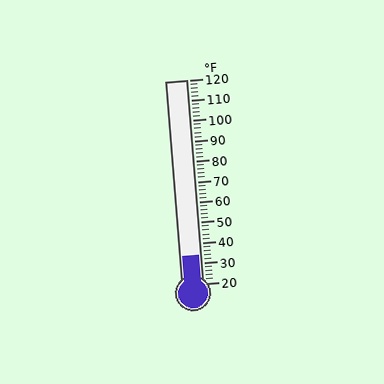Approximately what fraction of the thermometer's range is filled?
The thermometer is filled to approximately 15% of its range.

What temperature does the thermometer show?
The thermometer shows approximately 34°F.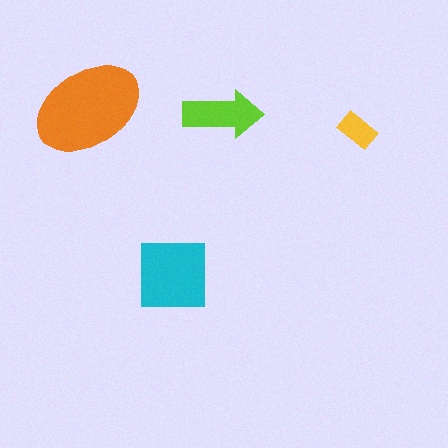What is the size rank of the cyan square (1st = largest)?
2nd.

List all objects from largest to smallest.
The orange ellipse, the cyan square, the lime arrow, the yellow rectangle.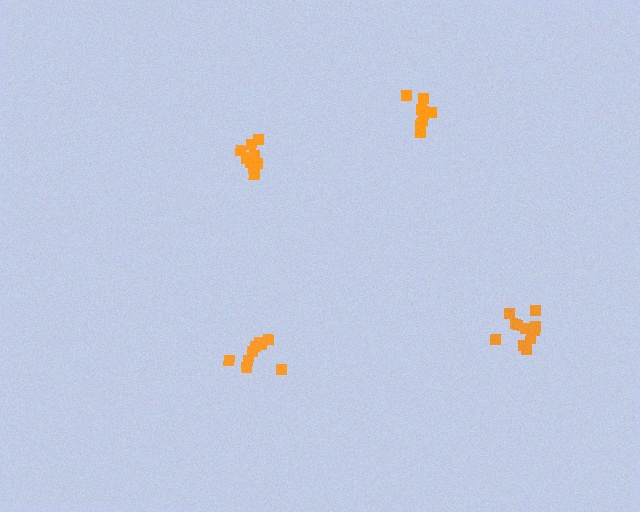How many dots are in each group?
Group 1: 10 dots, Group 2: 8 dots, Group 3: 9 dots, Group 4: 11 dots (38 total).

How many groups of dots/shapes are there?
There are 4 groups.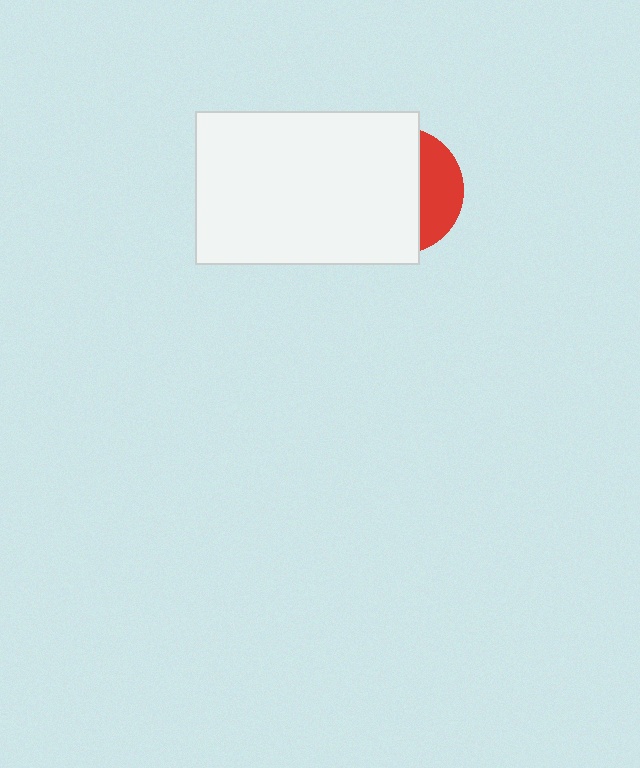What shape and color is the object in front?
The object in front is a white rectangle.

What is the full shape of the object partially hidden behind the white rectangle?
The partially hidden object is a red circle.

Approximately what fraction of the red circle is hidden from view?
Roughly 69% of the red circle is hidden behind the white rectangle.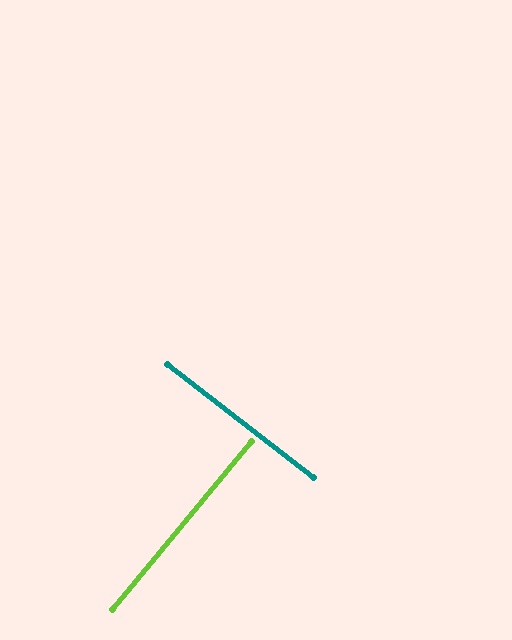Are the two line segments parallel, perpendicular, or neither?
Perpendicular — they meet at approximately 88°.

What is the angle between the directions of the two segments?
Approximately 88 degrees.